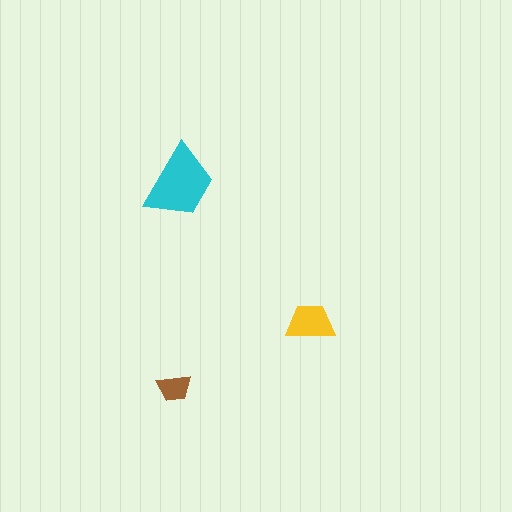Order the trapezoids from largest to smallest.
the cyan one, the yellow one, the brown one.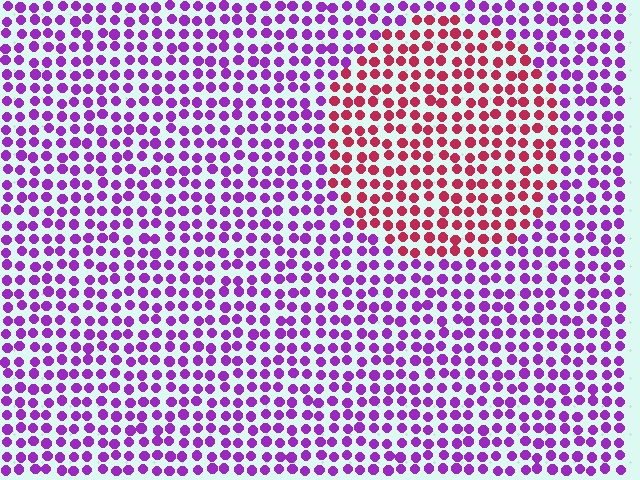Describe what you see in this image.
The image is filled with small purple elements in a uniform arrangement. A circle-shaped region is visible where the elements are tinted to a slightly different hue, forming a subtle color boundary.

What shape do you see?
I see a circle.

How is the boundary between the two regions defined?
The boundary is defined purely by a slight shift in hue (about 57 degrees). Spacing, size, and orientation are identical on both sides.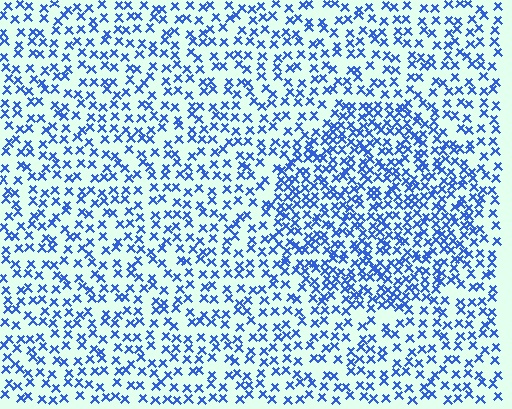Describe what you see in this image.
The image contains small blue elements arranged at two different densities. A circle-shaped region is visible where the elements are more densely packed than the surrounding area.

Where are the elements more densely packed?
The elements are more densely packed inside the circle boundary.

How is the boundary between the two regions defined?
The boundary is defined by a change in element density (approximately 1.8x ratio). All elements are the same color, size, and shape.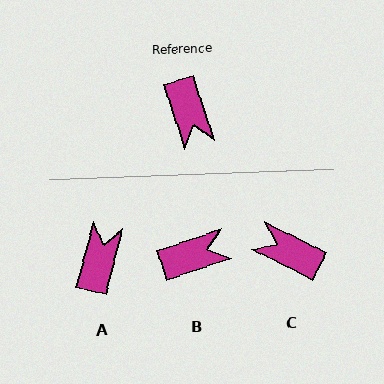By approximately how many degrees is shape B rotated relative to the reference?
Approximately 90 degrees counter-clockwise.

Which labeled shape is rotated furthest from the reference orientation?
A, about 148 degrees away.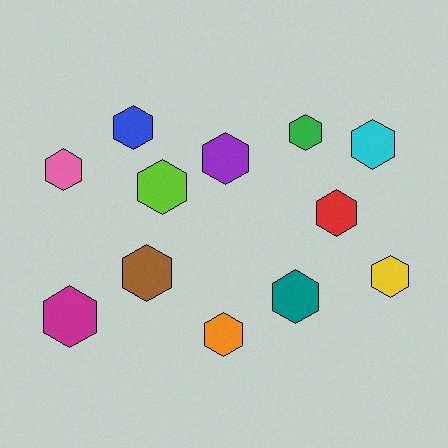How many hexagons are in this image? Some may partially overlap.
There are 12 hexagons.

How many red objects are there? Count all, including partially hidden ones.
There is 1 red object.